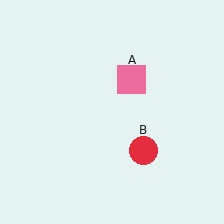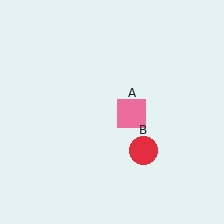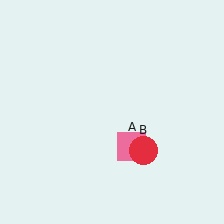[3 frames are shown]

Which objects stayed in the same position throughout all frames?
Red circle (object B) remained stationary.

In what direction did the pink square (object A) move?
The pink square (object A) moved down.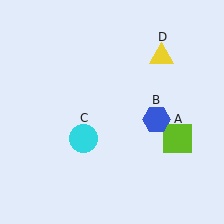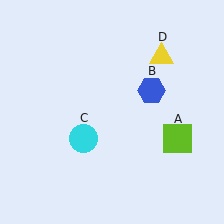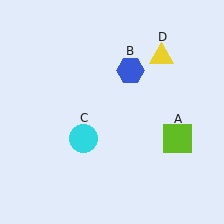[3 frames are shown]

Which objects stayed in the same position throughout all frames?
Lime square (object A) and cyan circle (object C) and yellow triangle (object D) remained stationary.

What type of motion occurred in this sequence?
The blue hexagon (object B) rotated counterclockwise around the center of the scene.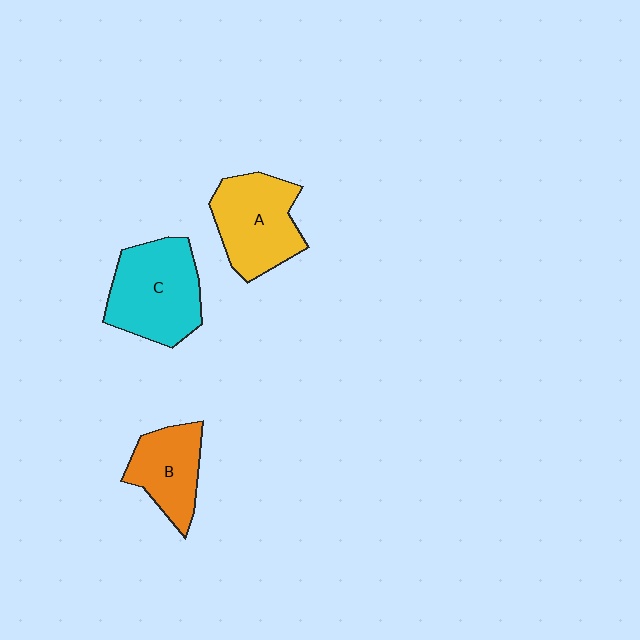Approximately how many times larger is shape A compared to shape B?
Approximately 1.3 times.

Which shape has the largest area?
Shape C (cyan).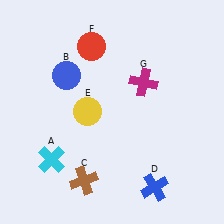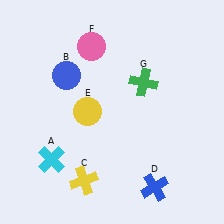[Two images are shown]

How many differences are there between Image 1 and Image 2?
There are 3 differences between the two images.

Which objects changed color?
C changed from brown to yellow. F changed from red to pink. G changed from magenta to green.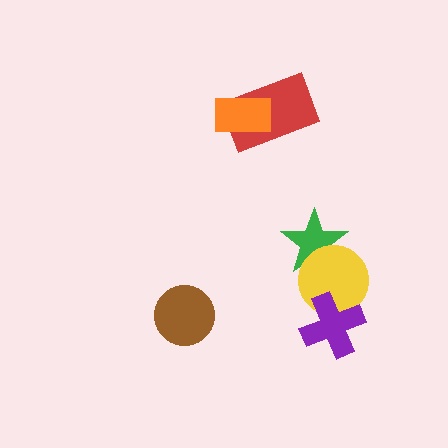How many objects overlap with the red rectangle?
1 object overlaps with the red rectangle.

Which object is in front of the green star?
The yellow circle is in front of the green star.